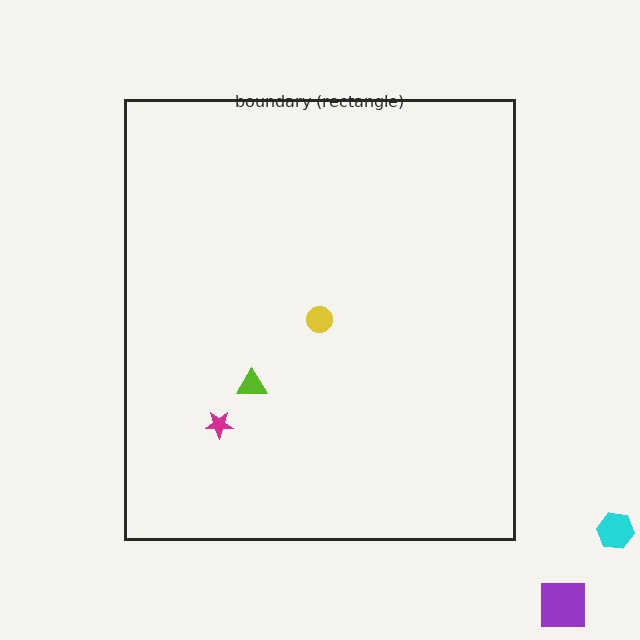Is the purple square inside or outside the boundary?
Outside.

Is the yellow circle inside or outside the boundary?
Inside.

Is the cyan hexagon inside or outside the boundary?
Outside.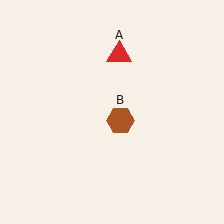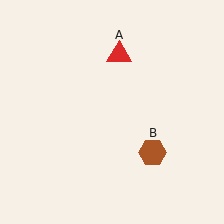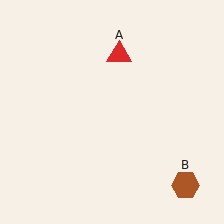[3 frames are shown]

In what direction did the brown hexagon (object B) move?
The brown hexagon (object B) moved down and to the right.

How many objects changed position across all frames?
1 object changed position: brown hexagon (object B).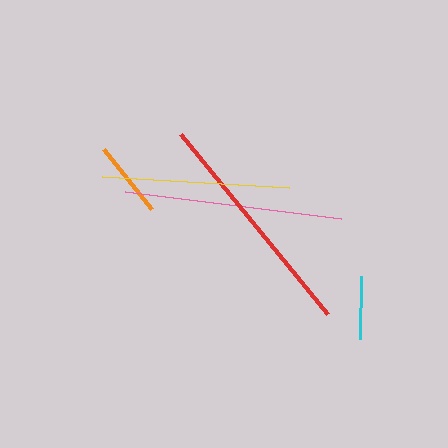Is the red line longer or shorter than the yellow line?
The red line is longer than the yellow line.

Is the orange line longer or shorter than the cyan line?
The orange line is longer than the cyan line.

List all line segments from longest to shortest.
From longest to shortest: red, pink, yellow, orange, cyan.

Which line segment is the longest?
The red line is the longest at approximately 234 pixels.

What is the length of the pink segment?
The pink segment is approximately 218 pixels long.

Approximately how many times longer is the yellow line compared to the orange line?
The yellow line is approximately 2.5 times the length of the orange line.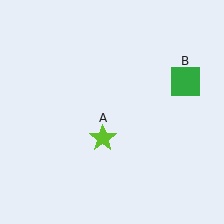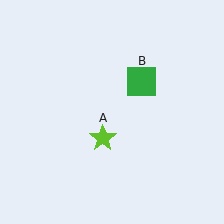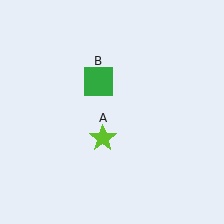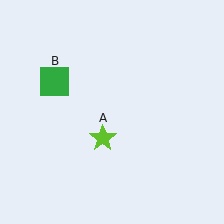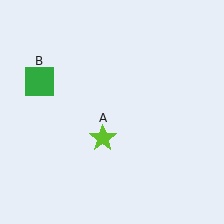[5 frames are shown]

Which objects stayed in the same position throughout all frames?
Lime star (object A) remained stationary.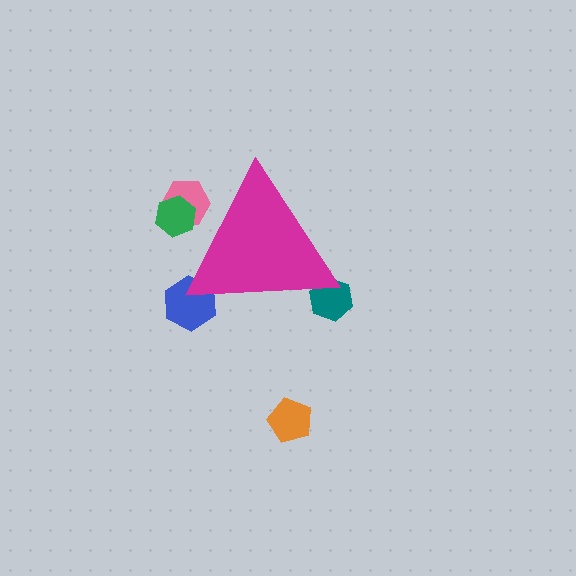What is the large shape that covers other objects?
A magenta triangle.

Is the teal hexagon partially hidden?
Yes, the teal hexagon is partially hidden behind the magenta triangle.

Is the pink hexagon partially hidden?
Yes, the pink hexagon is partially hidden behind the magenta triangle.